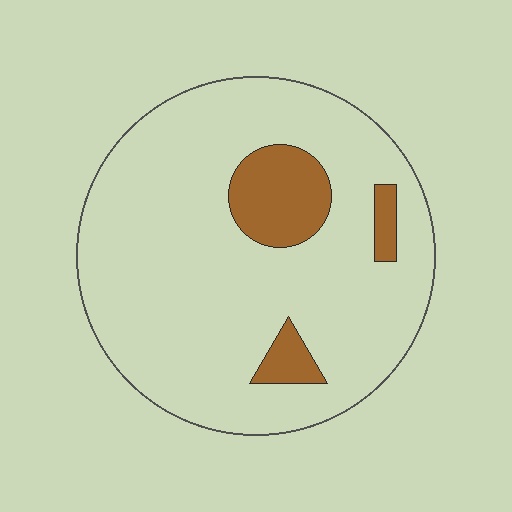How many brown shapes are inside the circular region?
3.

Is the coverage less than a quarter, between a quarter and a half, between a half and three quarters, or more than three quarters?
Less than a quarter.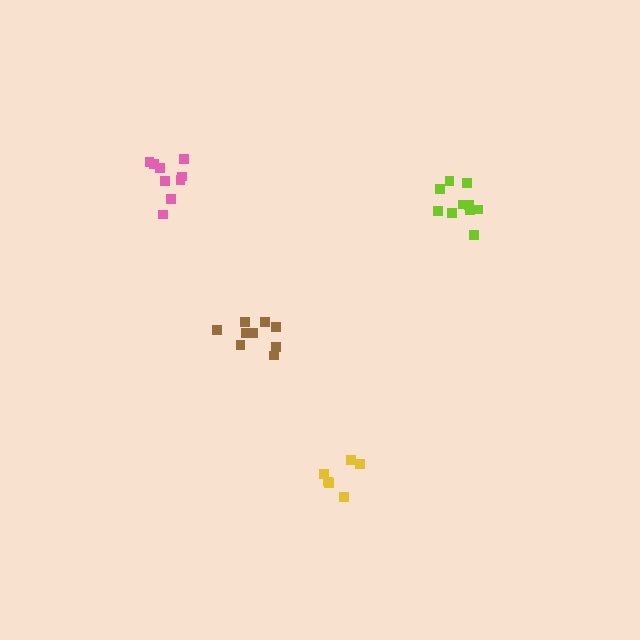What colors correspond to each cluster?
The clusters are colored: lime, pink, brown, yellow.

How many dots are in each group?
Group 1: 10 dots, Group 2: 9 dots, Group 3: 9 dots, Group 4: 6 dots (34 total).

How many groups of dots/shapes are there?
There are 4 groups.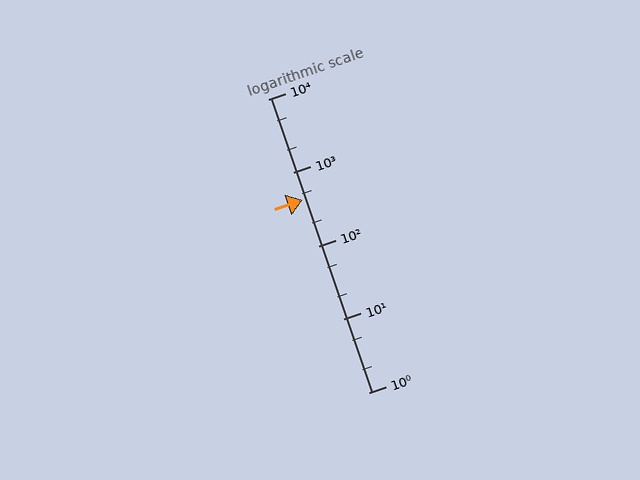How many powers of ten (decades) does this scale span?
The scale spans 4 decades, from 1 to 10000.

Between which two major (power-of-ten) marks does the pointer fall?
The pointer is between 100 and 1000.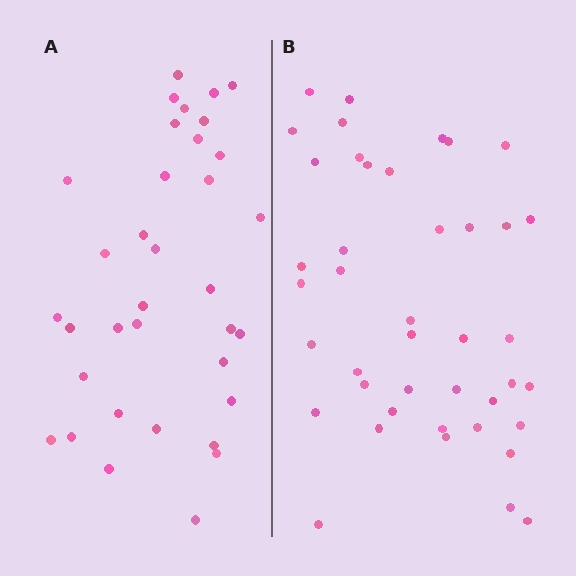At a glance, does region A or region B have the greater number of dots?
Region B (the right region) has more dots.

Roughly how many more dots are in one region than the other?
Region B has roughly 8 or so more dots than region A.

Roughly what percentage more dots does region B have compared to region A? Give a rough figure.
About 20% more.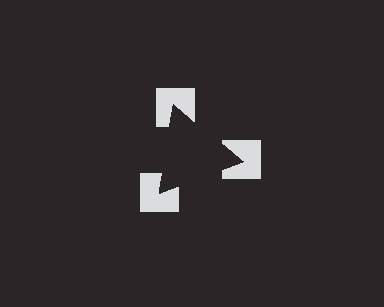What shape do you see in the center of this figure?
An illusory triangle — its edges are inferred from the aligned wedge cuts in the notched squares, not physically drawn.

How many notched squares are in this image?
There are 3 — one at each vertex of the illusory triangle.